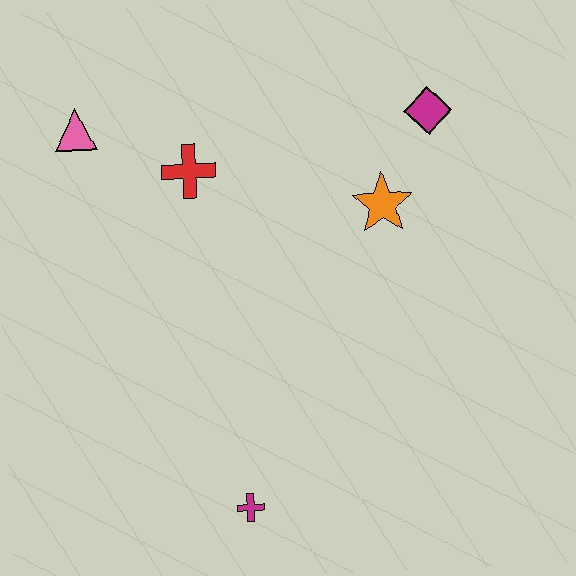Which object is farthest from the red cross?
The magenta cross is farthest from the red cross.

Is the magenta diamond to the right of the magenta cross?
Yes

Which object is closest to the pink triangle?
The red cross is closest to the pink triangle.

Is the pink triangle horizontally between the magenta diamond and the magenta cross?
No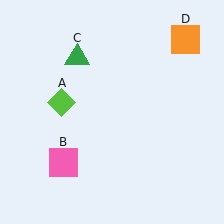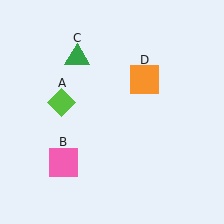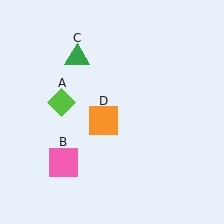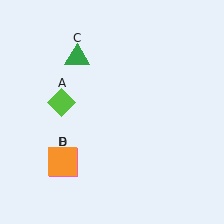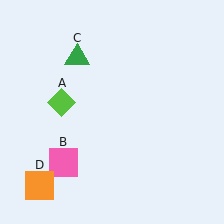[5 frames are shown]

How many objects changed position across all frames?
1 object changed position: orange square (object D).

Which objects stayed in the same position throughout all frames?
Lime diamond (object A) and pink square (object B) and green triangle (object C) remained stationary.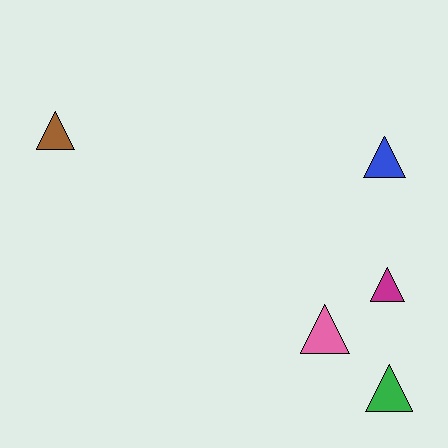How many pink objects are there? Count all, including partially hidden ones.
There is 1 pink object.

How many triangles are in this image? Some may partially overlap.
There are 5 triangles.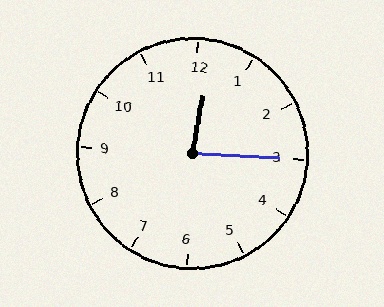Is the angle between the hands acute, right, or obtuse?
It is acute.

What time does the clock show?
12:15.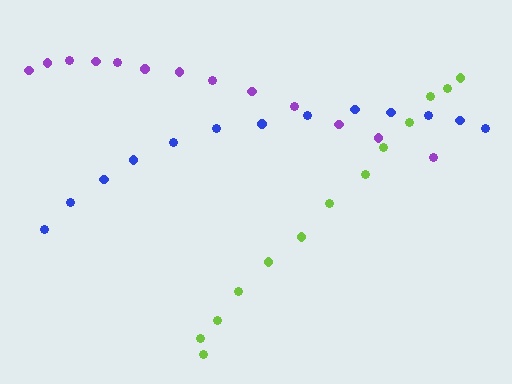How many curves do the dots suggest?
There are 3 distinct paths.